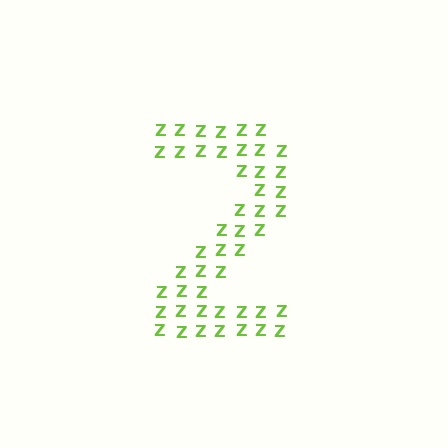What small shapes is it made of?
It is made of small letter Z's.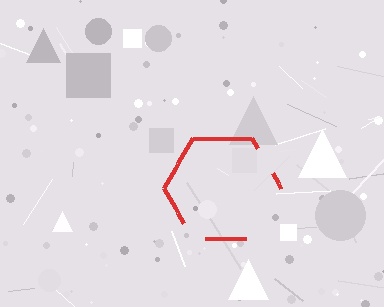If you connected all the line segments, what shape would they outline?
They would outline a hexagon.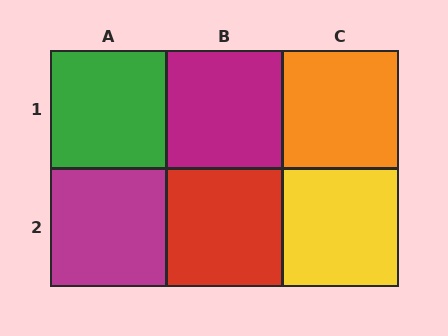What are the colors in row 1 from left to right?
Green, magenta, orange.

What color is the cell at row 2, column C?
Yellow.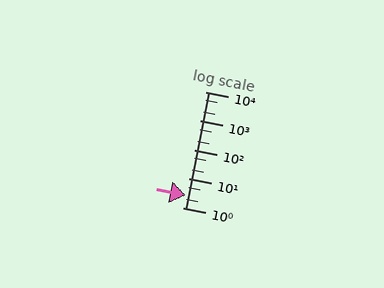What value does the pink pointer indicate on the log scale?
The pointer indicates approximately 2.7.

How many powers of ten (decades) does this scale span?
The scale spans 4 decades, from 1 to 10000.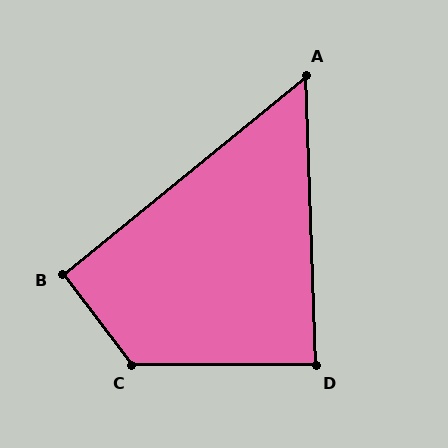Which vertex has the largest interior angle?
C, at approximately 127 degrees.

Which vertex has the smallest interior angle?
A, at approximately 53 degrees.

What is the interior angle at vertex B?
Approximately 92 degrees (approximately right).